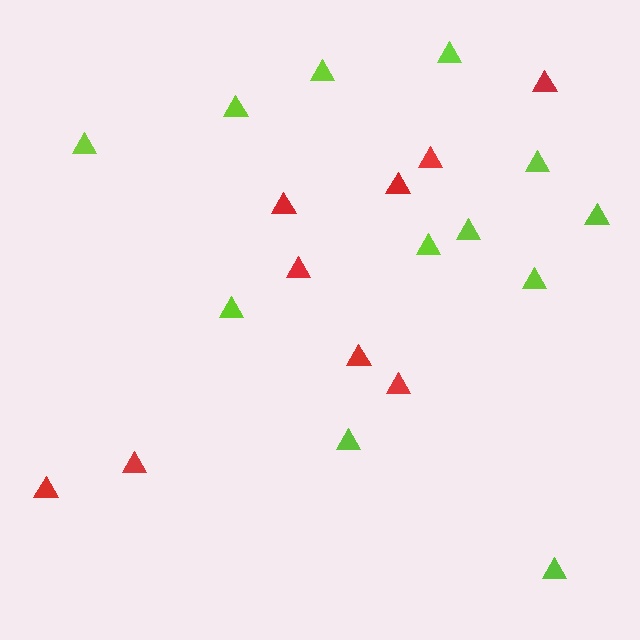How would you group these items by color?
There are 2 groups: one group of red triangles (9) and one group of lime triangles (12).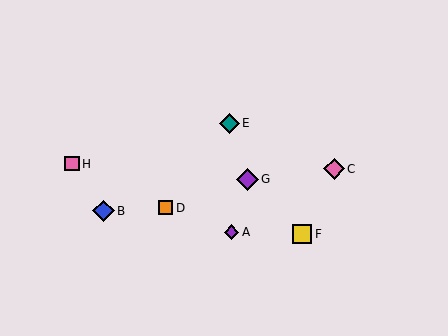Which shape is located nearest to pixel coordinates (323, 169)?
The pink diamond (labeled C) at (334, 169) is nearest to that location.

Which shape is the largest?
The purple diamond (labeled G) is the largest.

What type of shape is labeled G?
Shape G is a purple diamond.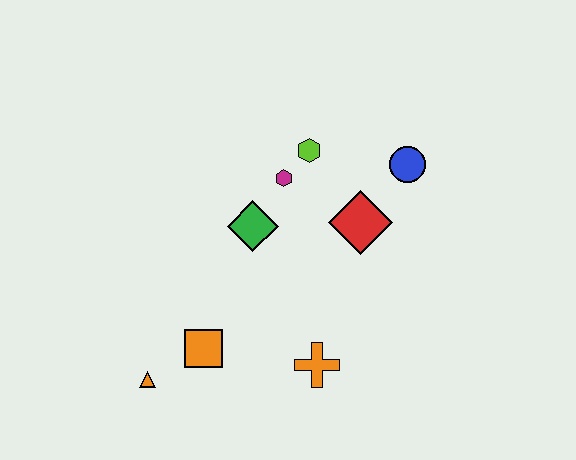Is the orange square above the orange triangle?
Yes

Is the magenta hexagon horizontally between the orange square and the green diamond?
No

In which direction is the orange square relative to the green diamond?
The orange square is below the green diamond.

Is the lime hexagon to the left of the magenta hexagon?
No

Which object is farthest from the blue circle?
The orange triangle is farthest from the blue circle.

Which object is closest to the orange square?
The orange triangle is closest to the orange square.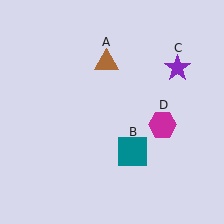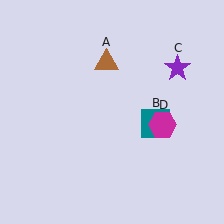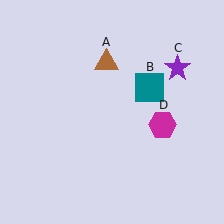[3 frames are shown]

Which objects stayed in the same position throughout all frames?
Brown triangle (object A) and purple star (object C) and magenta hexagon (object D) remained stationary.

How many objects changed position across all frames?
1 object changed position: teal square (object B).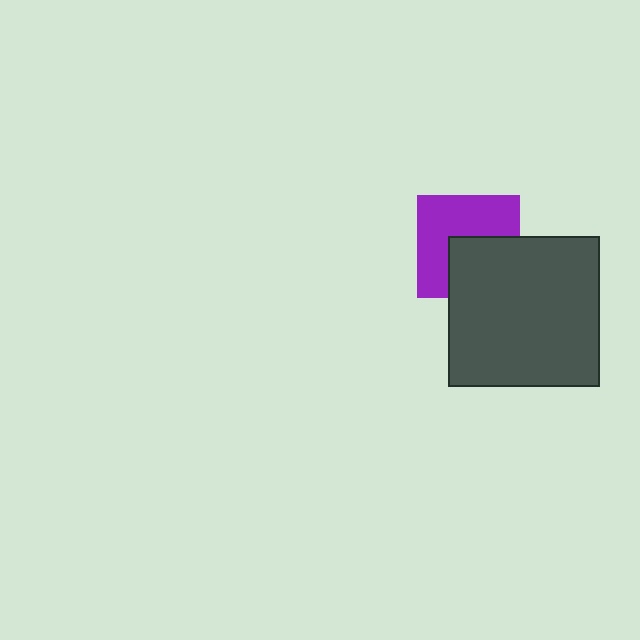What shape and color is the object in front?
The object in front is a dark gray square.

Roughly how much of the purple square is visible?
About half of it is visible (roughly 57%).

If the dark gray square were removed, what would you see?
You would see the complete purple square.